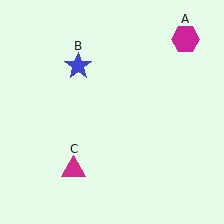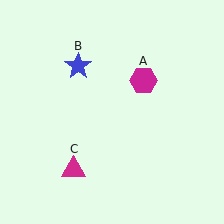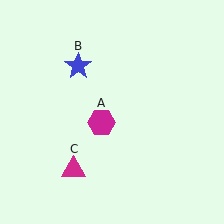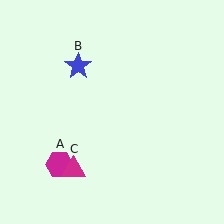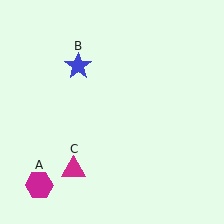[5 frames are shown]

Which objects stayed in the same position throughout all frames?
Blue star (object B) and magenta triangle (object C) remained stationary.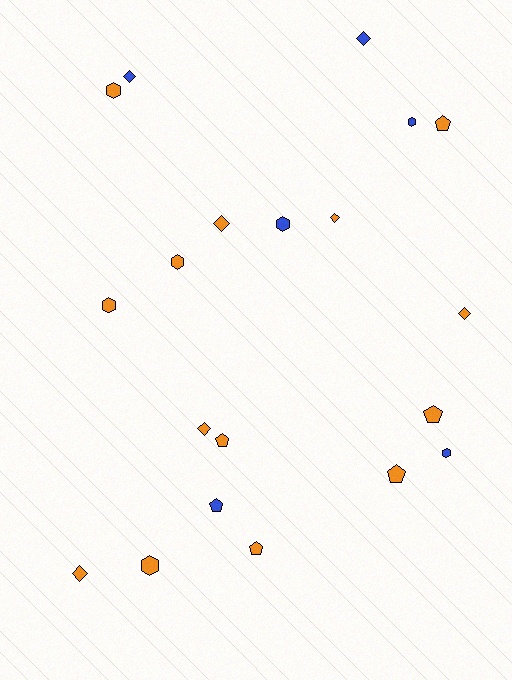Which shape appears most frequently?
Hexagon, with 7 objects.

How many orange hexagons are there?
There are 4 orange hexagons.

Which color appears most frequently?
Orange, with 14 objects.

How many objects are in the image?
There are 20 objects.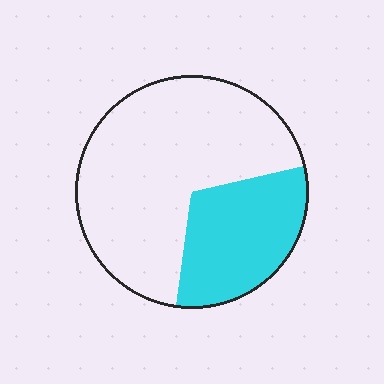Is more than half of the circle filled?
No.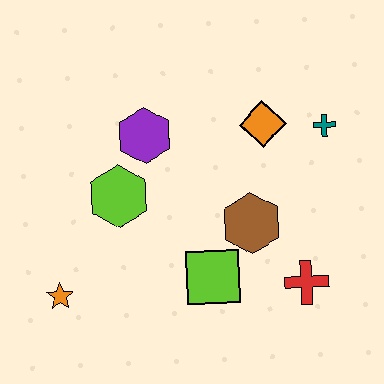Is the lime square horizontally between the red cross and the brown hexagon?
No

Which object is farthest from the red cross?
The orange star is farthest from the red cross.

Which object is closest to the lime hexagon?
The purple hexagon is closest to the lime hexagon.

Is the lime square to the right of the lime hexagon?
Yes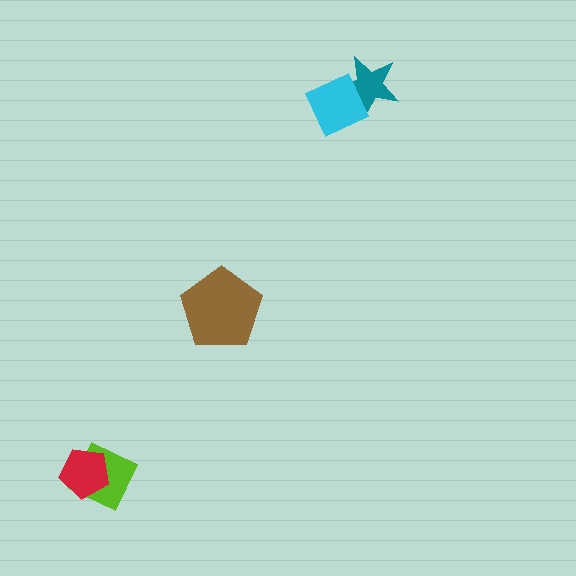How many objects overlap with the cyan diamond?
1 object overlaps with the cyan diamond.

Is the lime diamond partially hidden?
Yes, it is partially covered by another shape.